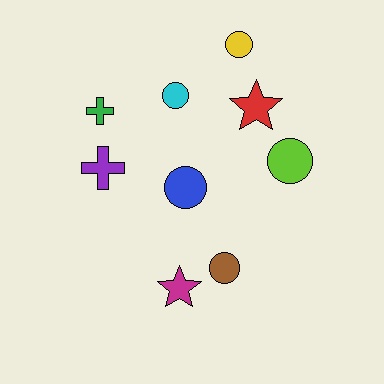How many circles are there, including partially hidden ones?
There are 5 circles.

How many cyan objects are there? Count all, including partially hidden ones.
There is 1 cyan object.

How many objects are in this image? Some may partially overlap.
There are 9 objects.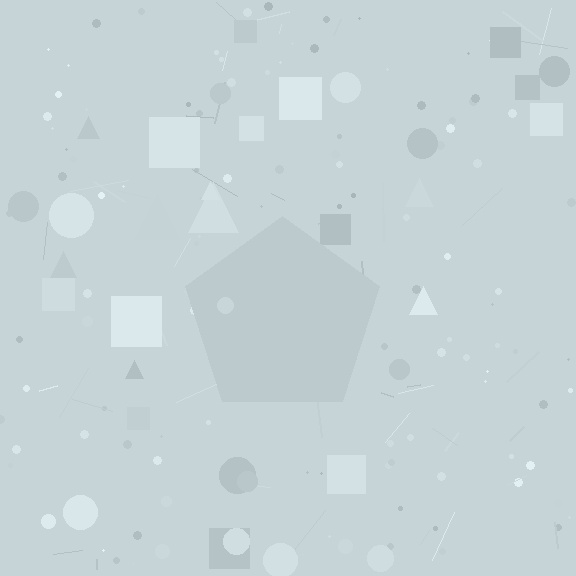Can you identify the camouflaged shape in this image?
The camouflaged shape is a pentagon.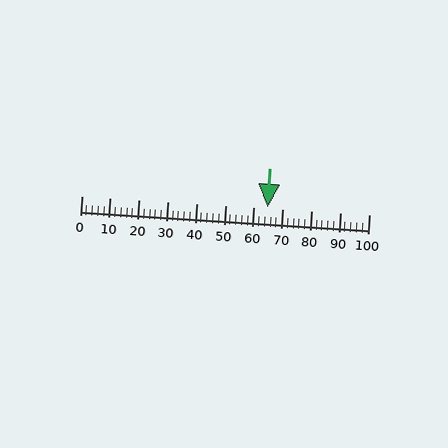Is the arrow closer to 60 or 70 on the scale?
The arrow is closer to 60.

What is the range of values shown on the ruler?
The ruler shows values from 0 to 100.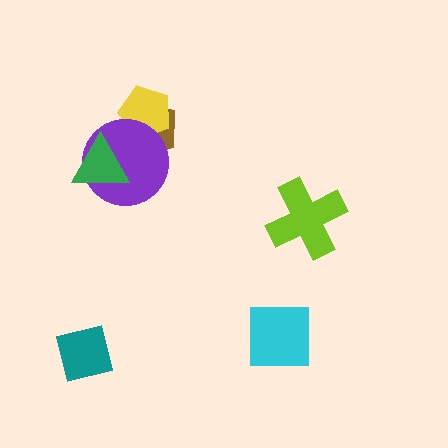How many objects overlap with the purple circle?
3 objects overlap with the purple circle.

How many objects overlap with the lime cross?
0 objects overlap with the lime cross.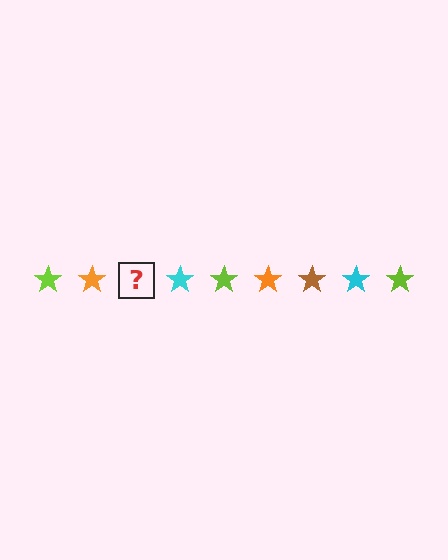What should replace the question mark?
The question mark should be replaced with a brown star.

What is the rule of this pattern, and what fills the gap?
The rule is that the pattern cycles through lime, orange, brown, cyan stars. The gap should be filled with a brown star.